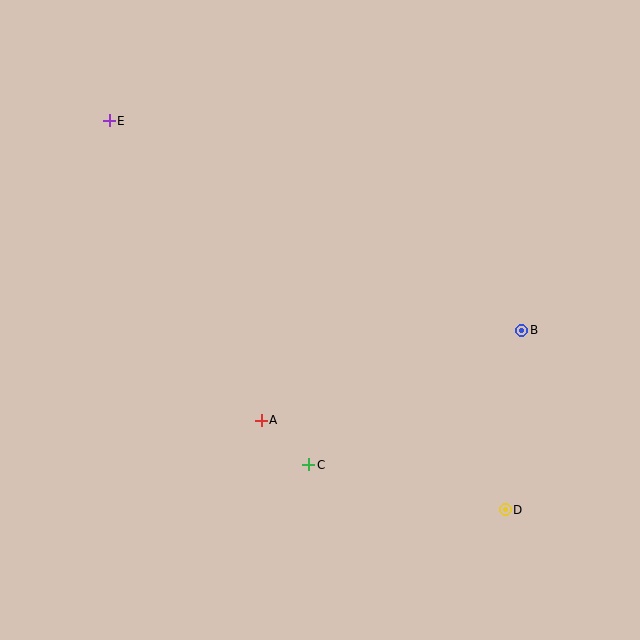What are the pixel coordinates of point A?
Point A is at (261, 420).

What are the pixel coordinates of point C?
Point C is at (309, 465).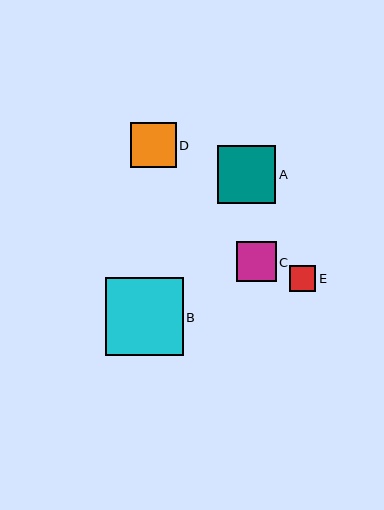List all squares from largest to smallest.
From largest to smallest: B, A, D, C, E.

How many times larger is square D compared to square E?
Square D is approximately 1.7 times the size of square E.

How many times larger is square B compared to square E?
Square B is approximately 3.0 times the size of square E.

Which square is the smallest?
Square E is the smallest with a size of approximately 26 pixels.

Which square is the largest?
Square B is the largest with a size of approximately 78 pixels.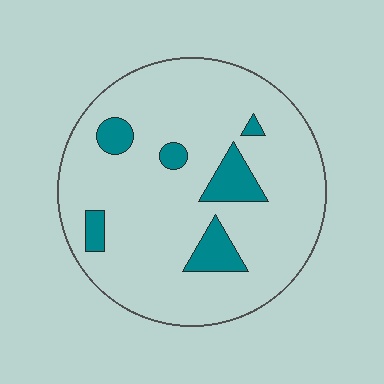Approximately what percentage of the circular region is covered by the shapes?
Approximately 10%.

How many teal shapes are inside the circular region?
6.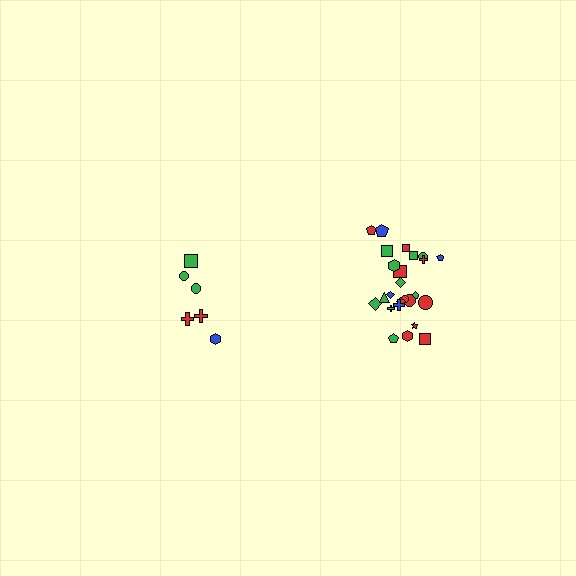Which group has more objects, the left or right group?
The right group.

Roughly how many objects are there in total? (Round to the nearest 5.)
Roughly 30 objects in total.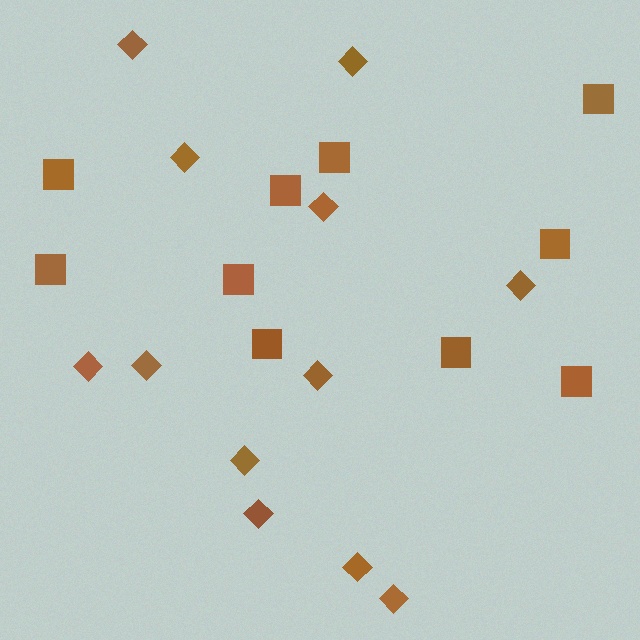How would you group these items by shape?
There are 2 groups: one group of diamonds (12) and one group of squares (10).